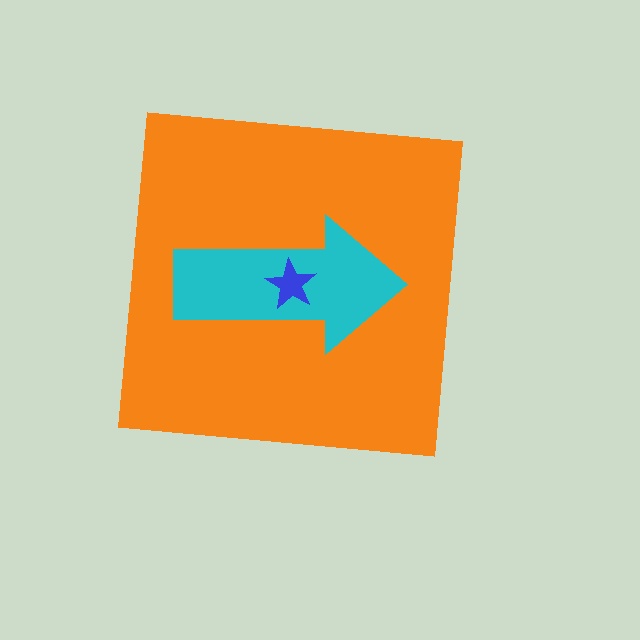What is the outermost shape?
The orange square.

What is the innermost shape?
The blue star.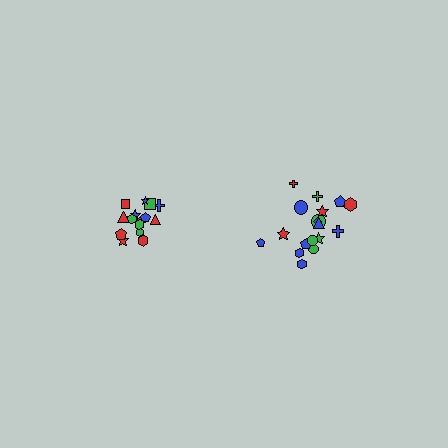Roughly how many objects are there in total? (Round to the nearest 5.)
Roughly 35 objects in total.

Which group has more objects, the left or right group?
The right group.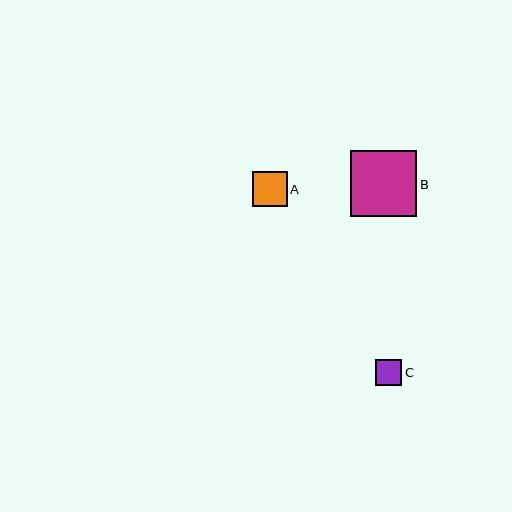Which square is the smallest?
Square C is the smallest with a size of approximately 26 pixels.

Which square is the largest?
Square B is the largest with a size of approximately 66 pixels.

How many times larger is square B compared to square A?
Square B is approximately 1.9 times the size of square A.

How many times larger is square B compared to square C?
Square B is approximately 2.6 times the size of square C.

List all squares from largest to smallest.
From largest to smallest: B, A, C.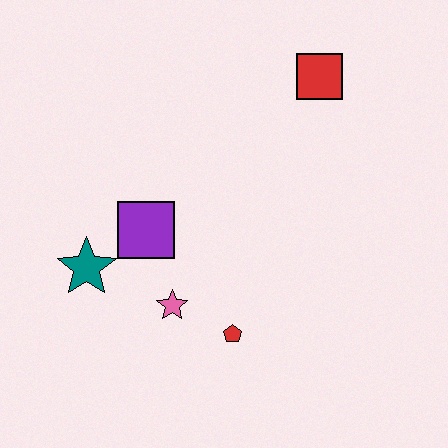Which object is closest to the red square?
The purple square is closest to the red square.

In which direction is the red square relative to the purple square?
The red square is to the right of the purple square.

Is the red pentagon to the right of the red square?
No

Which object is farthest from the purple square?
The red square is farthest from the purple square.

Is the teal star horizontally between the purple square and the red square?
No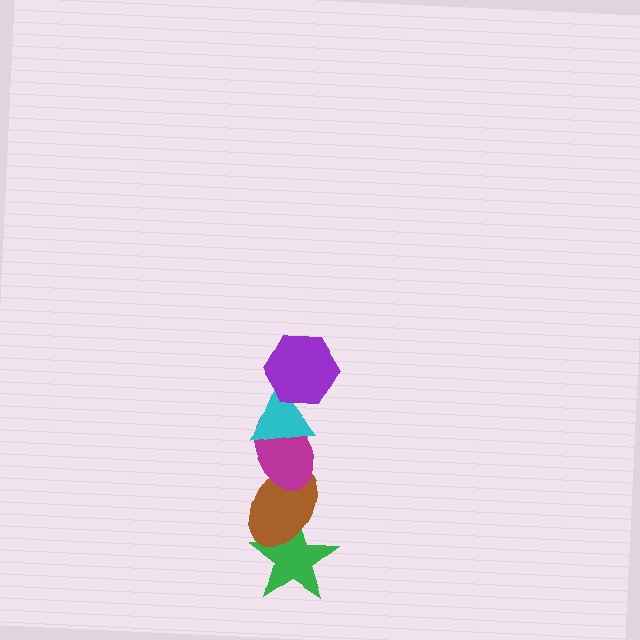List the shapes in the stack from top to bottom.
From top to bottom: the purple hexagon, the cyan triangle, the magenta ellipse, the brown ellipse, the green star.